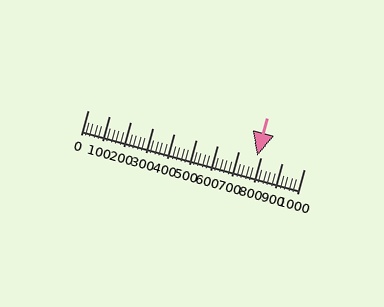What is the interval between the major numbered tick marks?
The major tick marks are spaced 100 units apart.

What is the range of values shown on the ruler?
The ruler shows values from 0 to 1000.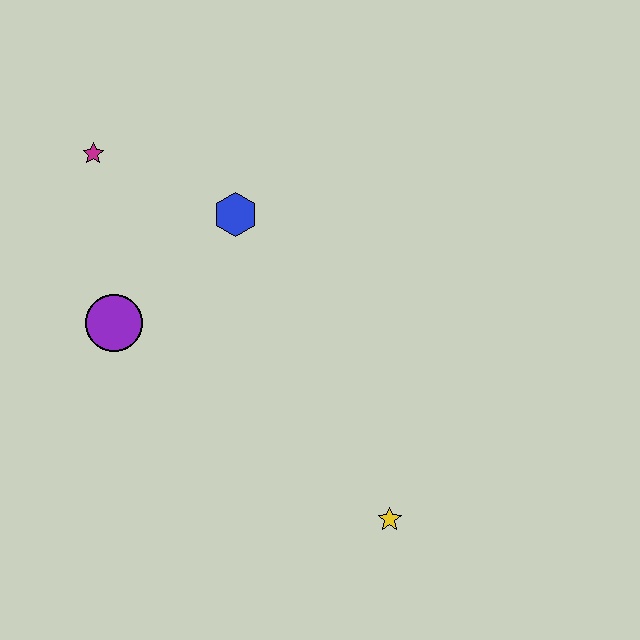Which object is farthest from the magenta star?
The yellow star is farthest from the magenta star.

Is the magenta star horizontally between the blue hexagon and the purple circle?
No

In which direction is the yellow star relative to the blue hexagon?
The yellow star is below the blue hexagon.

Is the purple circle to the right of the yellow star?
No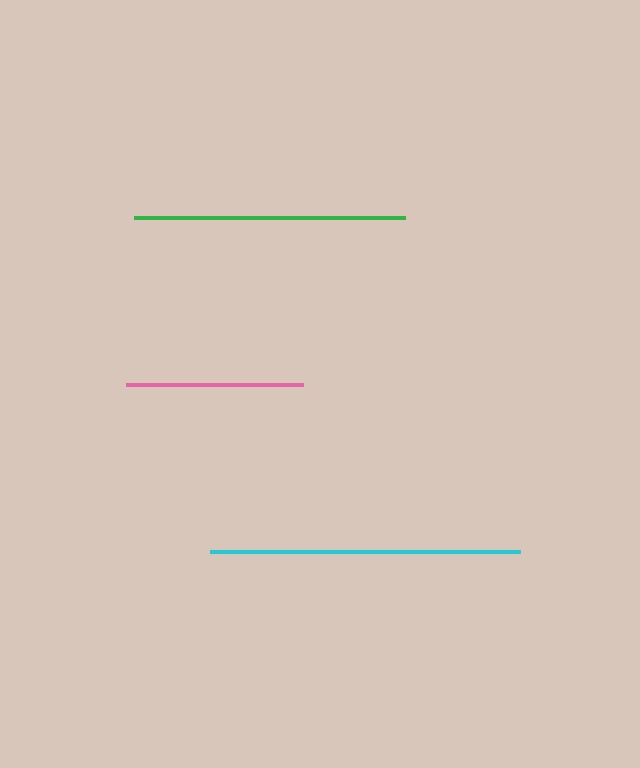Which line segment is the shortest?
The pink line is the shortest at approximately 177 pixels.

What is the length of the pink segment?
The pink segment is approximately 177 pixels long.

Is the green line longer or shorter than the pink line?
The green line is longer than the pink line.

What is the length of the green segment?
The green segment is approximately 271 pixels long.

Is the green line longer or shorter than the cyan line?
The cyan line is longer than the green line.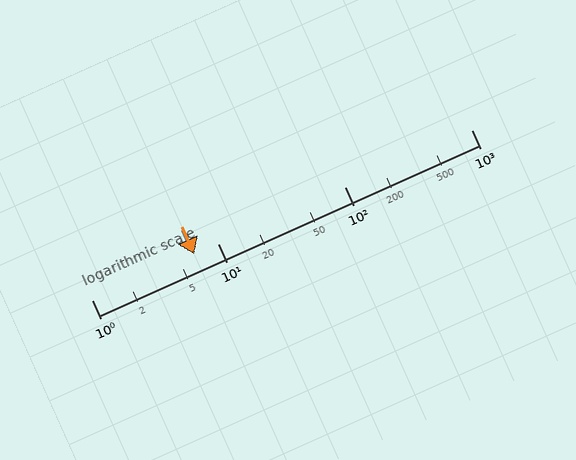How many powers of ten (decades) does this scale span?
The scale spans 3 decades, from 1 to 1000.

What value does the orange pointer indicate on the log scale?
The pointer indicates approximately 6.5.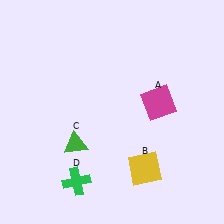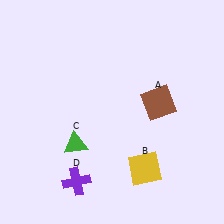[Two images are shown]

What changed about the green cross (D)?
In Image 1, D is green. In Image 2, it changed to purple.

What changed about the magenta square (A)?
In Image 1, A is magenta. In Image 2, it changed to brown.